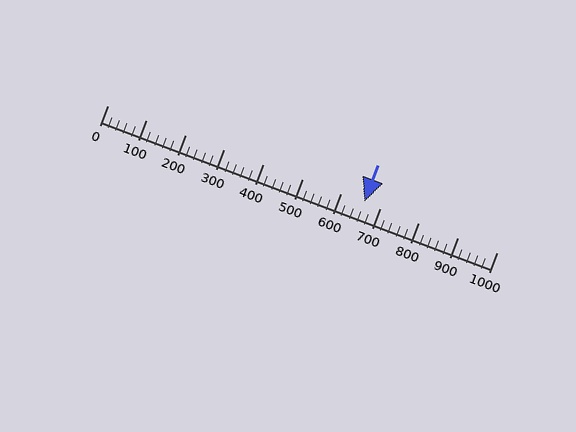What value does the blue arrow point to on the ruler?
The blue arrow points to approximately 660.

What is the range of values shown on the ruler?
The ruler shows values from 0 to 1000.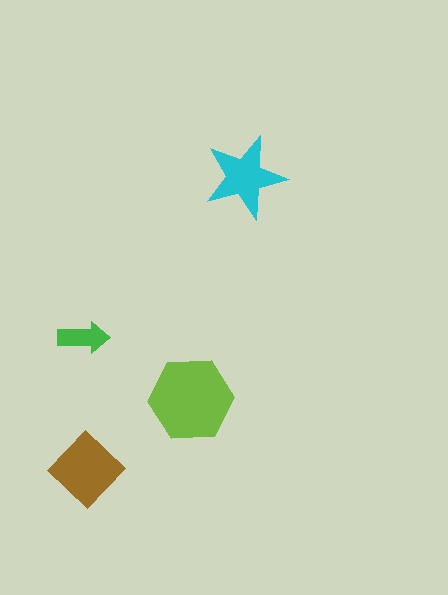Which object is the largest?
The lime hexagon.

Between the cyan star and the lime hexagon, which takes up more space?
The lime hexagon.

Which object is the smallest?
The green arrow.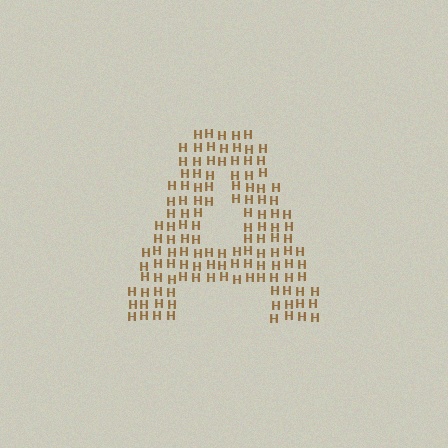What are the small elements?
The small elements are letter H's.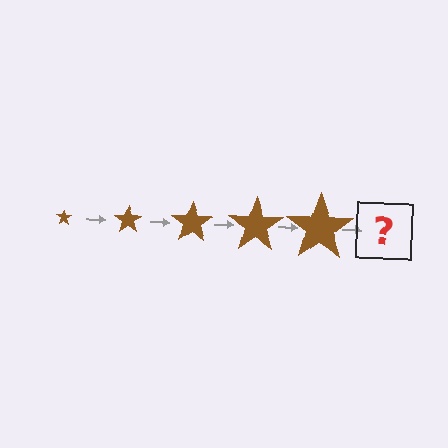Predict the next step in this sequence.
The next step is a brown star, larger than the previous one.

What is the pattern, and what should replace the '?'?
The pattern is that the star gets progressively larger each step. The '?' should be a brown star, larger than the previous one.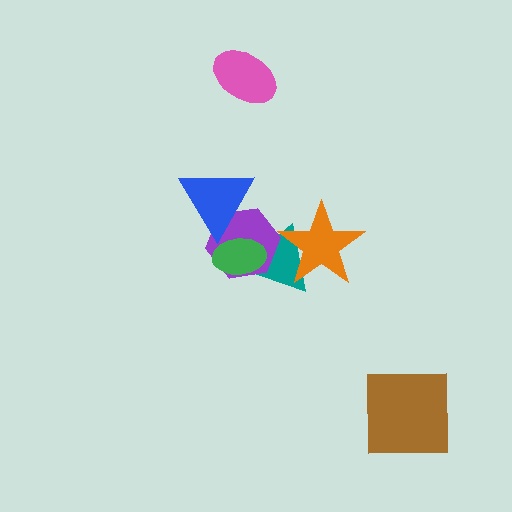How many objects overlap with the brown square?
0 objects overlap with the brown square.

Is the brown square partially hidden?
No, no other shape covers it.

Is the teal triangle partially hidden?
Yes, it is partially covered by another shape.